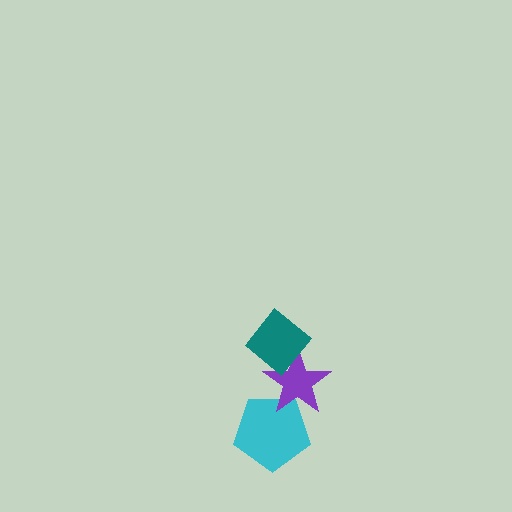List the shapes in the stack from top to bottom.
From top to bottom: the teal diamond, the purple star, the cyan pentagon.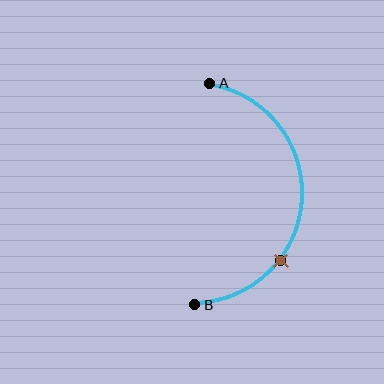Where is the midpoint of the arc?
The arc midpoint is the point on the curve farthest from the straight line joining A and B. It sits to the right of that line.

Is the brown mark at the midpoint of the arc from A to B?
No. The brown mark lies on the arc but is closer to endpoint B. The arc midpoint would be at the point on the curve equidistant along the arc from both A and B.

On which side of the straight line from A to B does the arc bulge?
The arc bulges to the right of the straight line connecting A and B.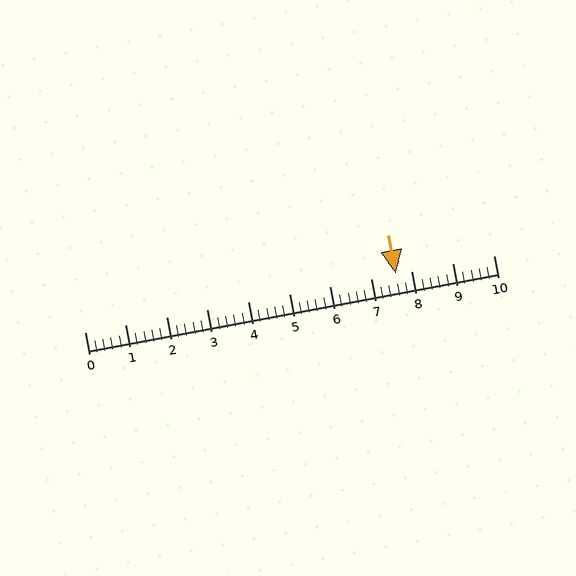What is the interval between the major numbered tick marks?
The major tick marks are spaced 1 units apart.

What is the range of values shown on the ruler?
The ruler shows values from 0 to 10.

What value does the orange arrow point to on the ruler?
The orange arrow points to approximately 7.6.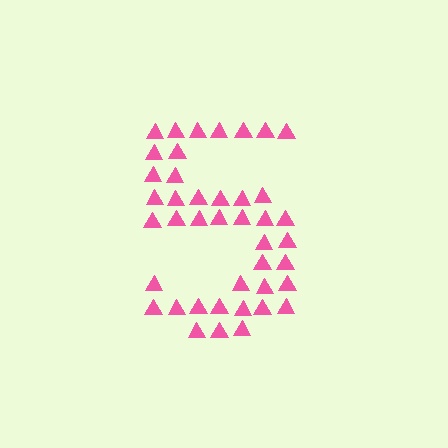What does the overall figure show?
The overall figure shows the digit 5.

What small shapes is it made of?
It is made of small triangles.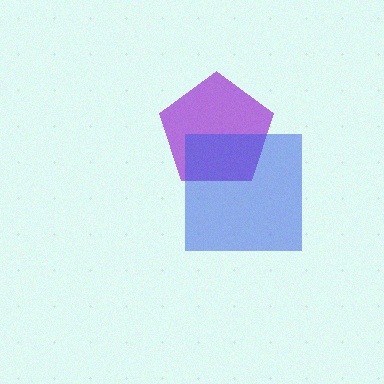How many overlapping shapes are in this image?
There are 2 overlapping shapes in the image.